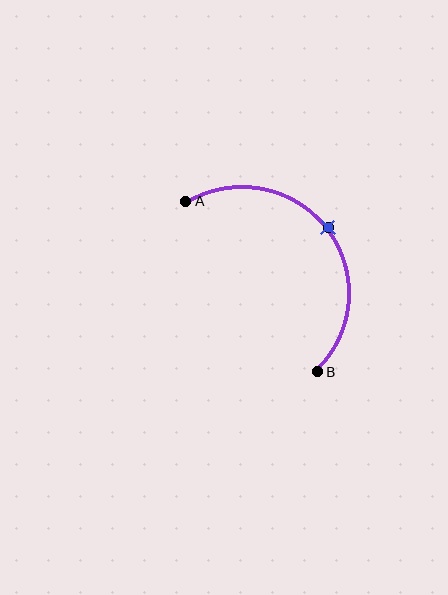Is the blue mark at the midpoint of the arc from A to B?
Yes. The blue mark lies on the arc at equal arc-length from both A and B — it is the arc midpoint.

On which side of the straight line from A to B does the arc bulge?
The arc bulges above and to the right of the straight line connecting A and B.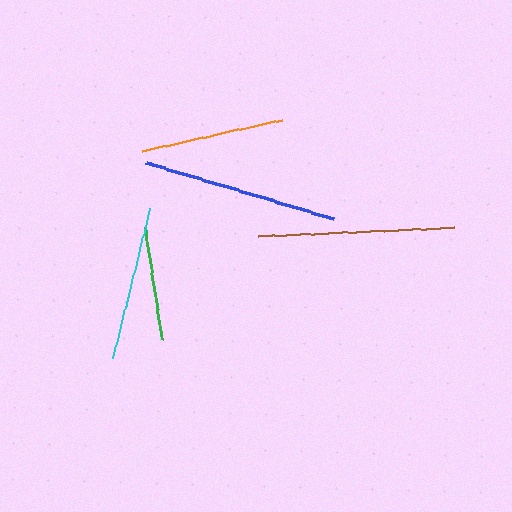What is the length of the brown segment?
The brown segment is approximately 196 pixels long.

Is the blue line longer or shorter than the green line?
The blue line is longer than the green line.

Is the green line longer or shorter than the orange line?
The orange line is longer than the green line.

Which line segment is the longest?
The brown line is the longest at approximately 196 pixels.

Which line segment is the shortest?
The green line is the shortest at approximately 114 pixels.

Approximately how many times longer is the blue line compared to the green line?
The blue line is approximately 1.7 times the length of the green line.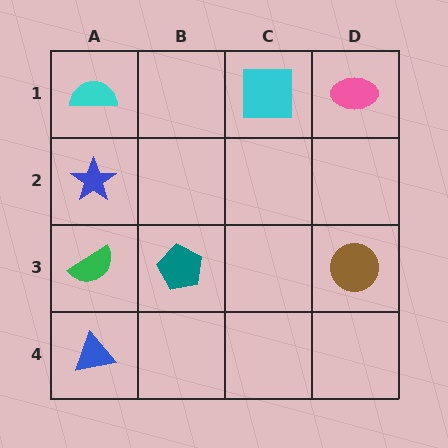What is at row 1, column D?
A pink ellipse.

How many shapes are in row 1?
3 shapes.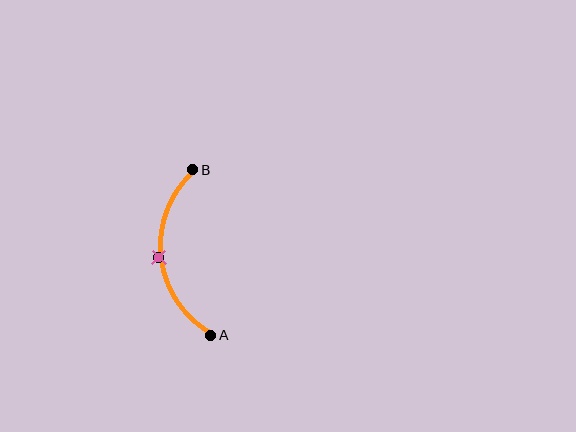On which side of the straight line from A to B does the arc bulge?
The arc bulges to the left of the straight line connecting A and B.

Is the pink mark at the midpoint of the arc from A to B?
Yes. The pink mark lies on the arc at equal arc-length from both A and B — it is the arc midpoint.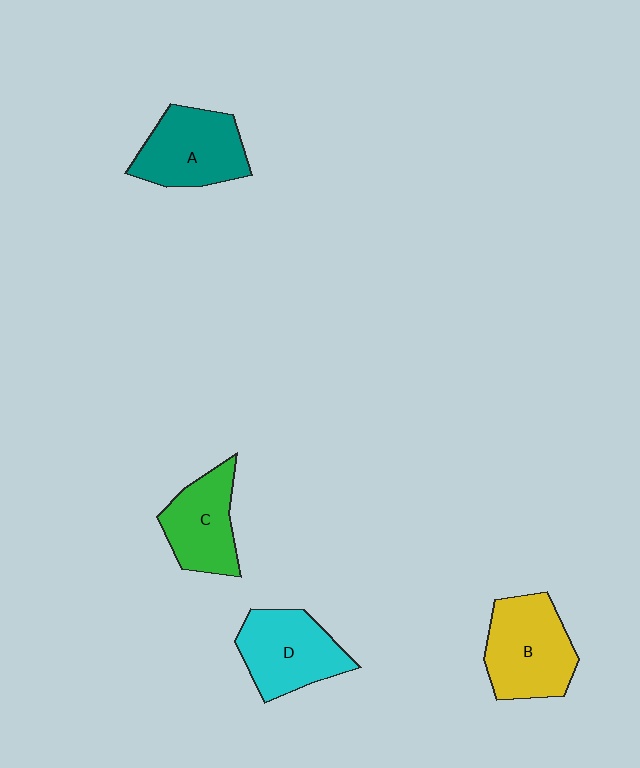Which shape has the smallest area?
Shape C (green).